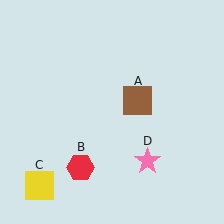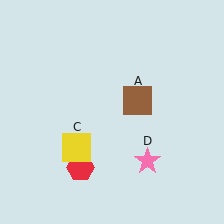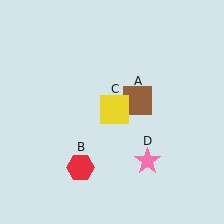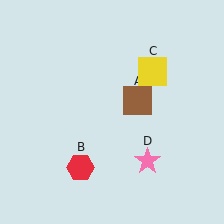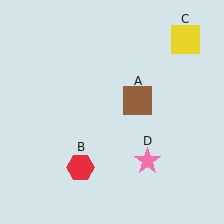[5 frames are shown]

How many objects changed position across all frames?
1 object changed position: yellow square (object C).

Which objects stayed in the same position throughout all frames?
Brown square (object A) and red hexagon (object B) and pink star (object D) remained stationary.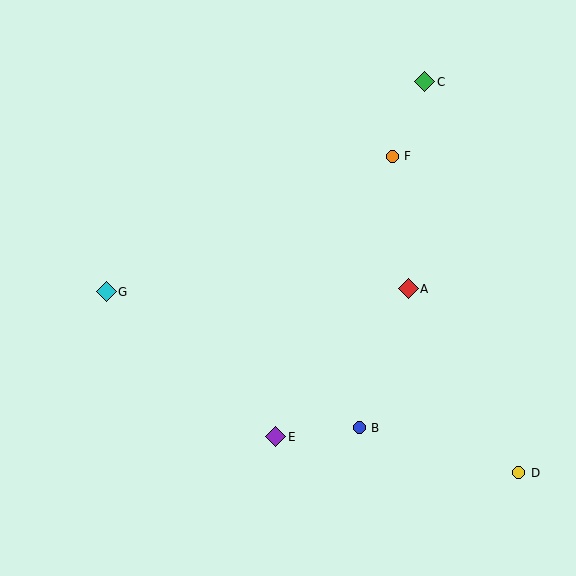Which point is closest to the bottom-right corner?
Point D is closest to the bottom-right corner.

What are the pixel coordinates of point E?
Point E is at (276, 437).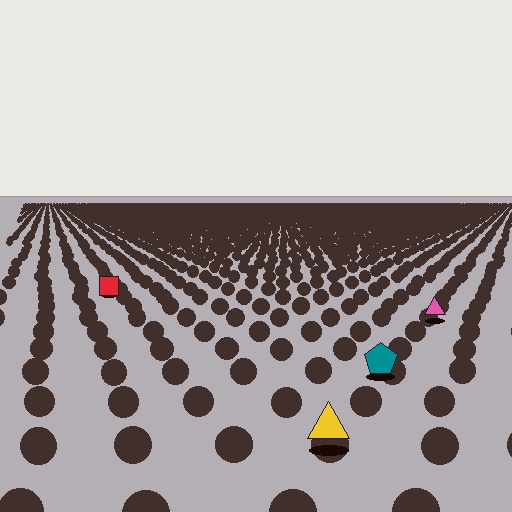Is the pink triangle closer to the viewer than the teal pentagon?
No. The teal pentagon is closer — you can tell from the texture gradient: the ground texture is coarser near it.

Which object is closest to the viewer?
The yellow triangle is closest. The texture marks near it are larger and more spread out.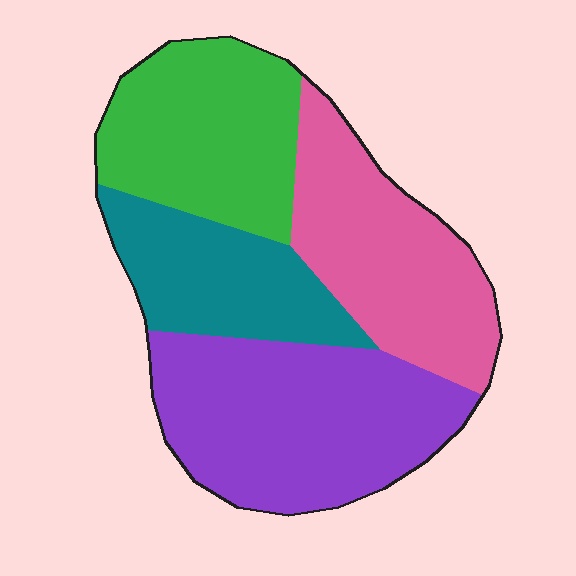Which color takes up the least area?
Teal, at roughly 20%.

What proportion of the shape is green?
Green takes up less than a quarter of the shape.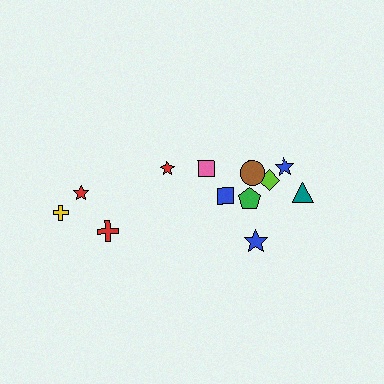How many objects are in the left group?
There are 4 objects.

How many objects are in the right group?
There are 8 objects.